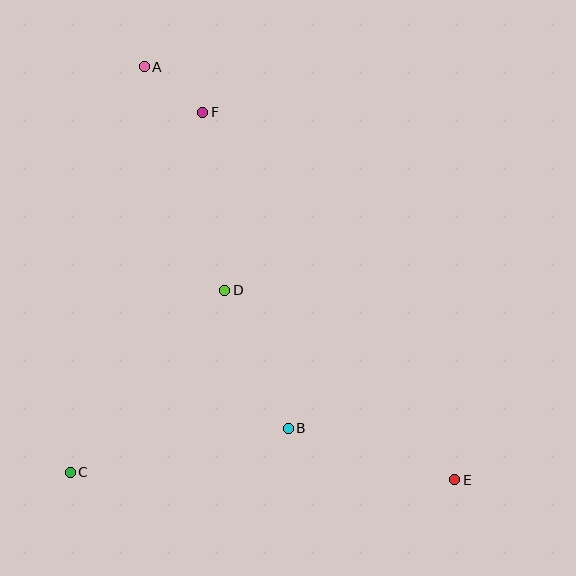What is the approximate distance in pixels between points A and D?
The distance between A and D is approximately 237 pixels.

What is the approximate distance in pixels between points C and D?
The distance between C and D is approximately 239 pixels.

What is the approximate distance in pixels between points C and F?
The distance between C and F is approximately 384 pixels.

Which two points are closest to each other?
Points A and F are closest to each other.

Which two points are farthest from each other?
Points A and E are farthest from each other.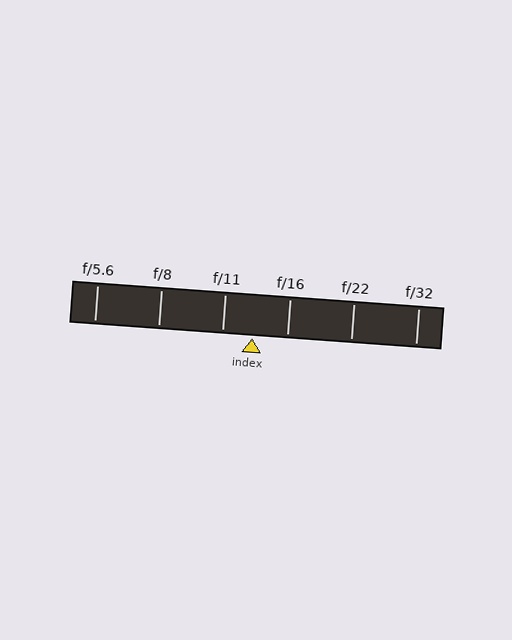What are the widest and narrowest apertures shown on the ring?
The widest aperture shown is f/5.6 and the narrowest is f/32.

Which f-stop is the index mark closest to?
The index mark is closest to f/11.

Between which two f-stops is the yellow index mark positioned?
The index mark is between f/11 and f/16.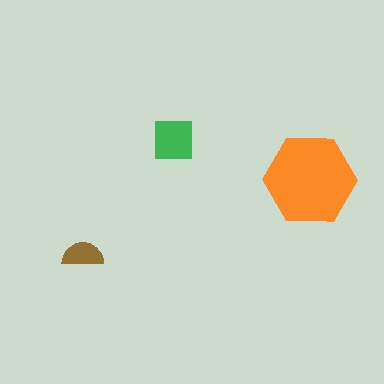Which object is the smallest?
The brown semicircle.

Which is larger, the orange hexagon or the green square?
The orange hexagon.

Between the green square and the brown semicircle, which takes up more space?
The green square.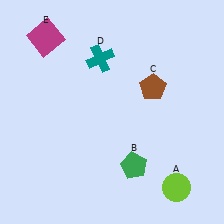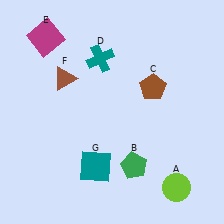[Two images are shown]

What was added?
A brown triangle (F), a teal square (G) were added in Image 2.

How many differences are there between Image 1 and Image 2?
There are 2 differences between the two images.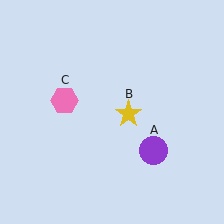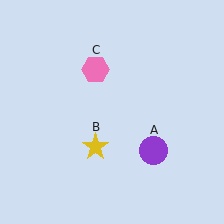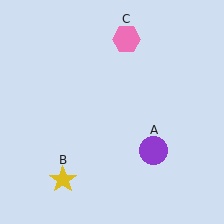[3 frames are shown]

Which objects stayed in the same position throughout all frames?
Purple circle (object A) remained stationary.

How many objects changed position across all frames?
2 objects changed position: yellow star (object B), pink hexagon (object C).